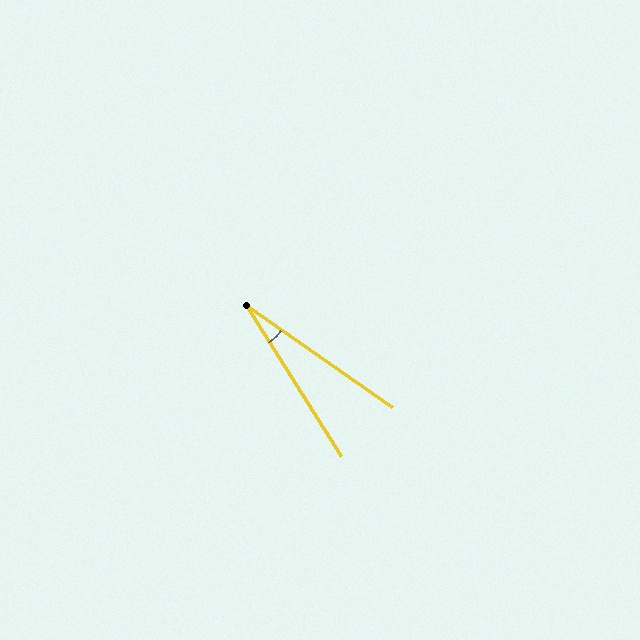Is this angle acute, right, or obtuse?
It is acute.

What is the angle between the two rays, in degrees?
Approximately 23 degrees.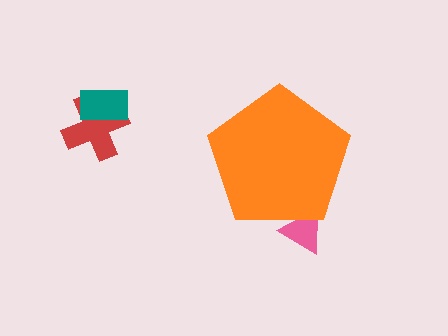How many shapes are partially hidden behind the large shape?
1 shape is partially hidden.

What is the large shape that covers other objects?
An orange pentagon.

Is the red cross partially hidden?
No, the red cross is fully visible.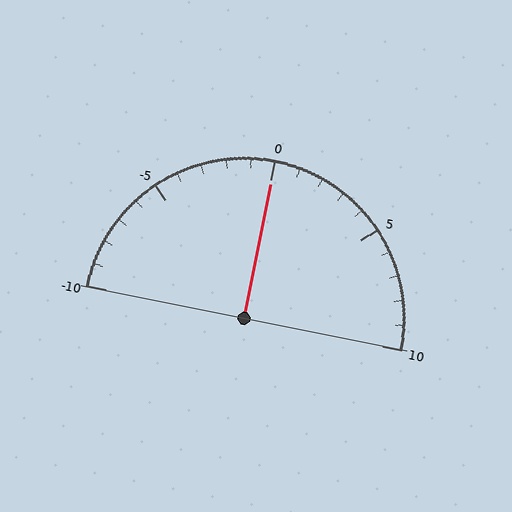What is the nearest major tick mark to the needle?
The nearest major tick mark is 0.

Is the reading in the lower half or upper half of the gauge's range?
The reading is in the upper half of the range (-10 to 10).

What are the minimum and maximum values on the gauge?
The gauge ranges from -10 to 10.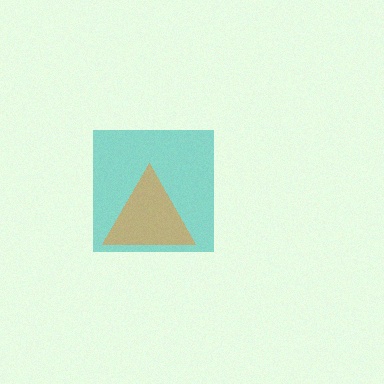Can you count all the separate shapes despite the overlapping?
Yes, there are 2 separate shapes.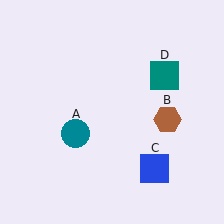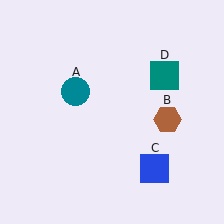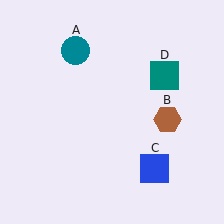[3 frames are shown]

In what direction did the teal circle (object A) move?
The teal circle (object A) moved up.